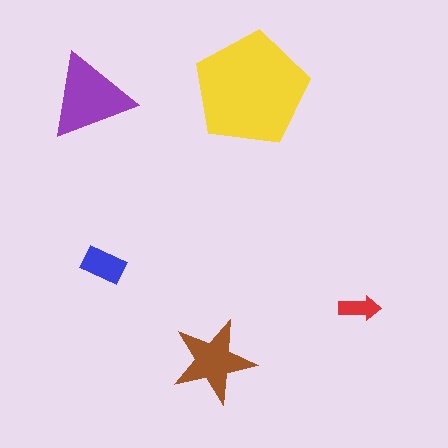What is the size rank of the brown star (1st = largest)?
3rd.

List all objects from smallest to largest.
The red arrow, the blue rectangle, the brown star, the purple triangle, the yellow pentagon.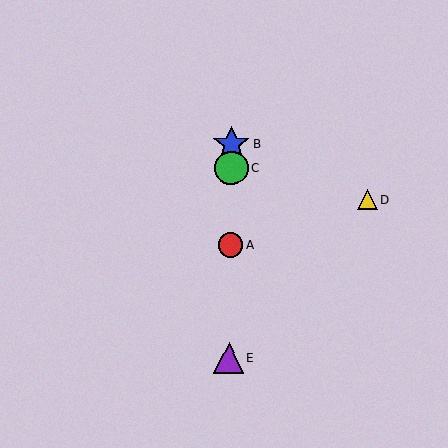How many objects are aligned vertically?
4 objects (A, B, C, E) are aligned vertically.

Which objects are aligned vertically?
Objects A, B, C, E are aligned vertically.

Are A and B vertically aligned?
Yes, both are at x≈230.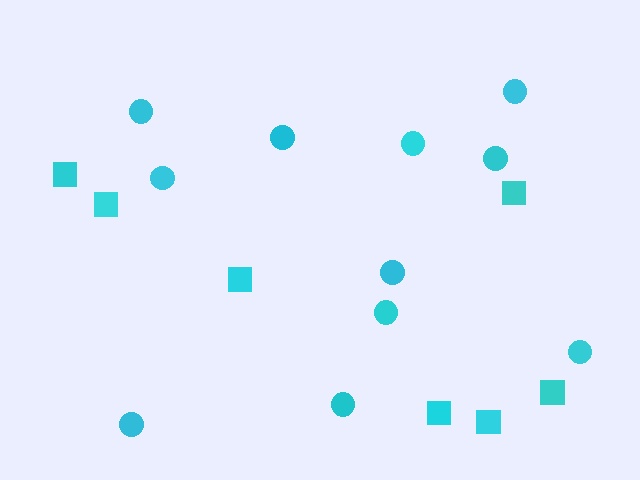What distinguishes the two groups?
There are 2 groups: one group of circles (11) and one group of squares (7).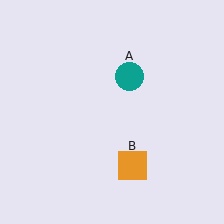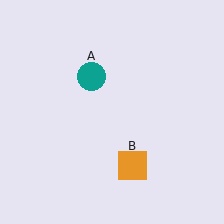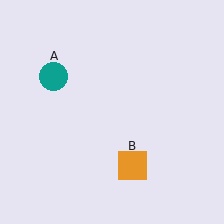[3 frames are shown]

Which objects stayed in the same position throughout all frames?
Orange square (object B) remained stationary.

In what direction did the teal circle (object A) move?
The teal circle (object A) moved left.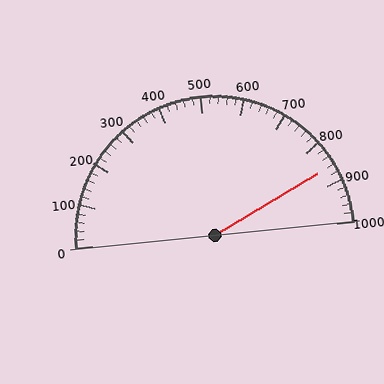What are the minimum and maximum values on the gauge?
The gauge ranges from 0 to 1000.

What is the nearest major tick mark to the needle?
The nearest major tick mark is 900.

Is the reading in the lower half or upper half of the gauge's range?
The reading is in the upper half of the range (0 to 1000).